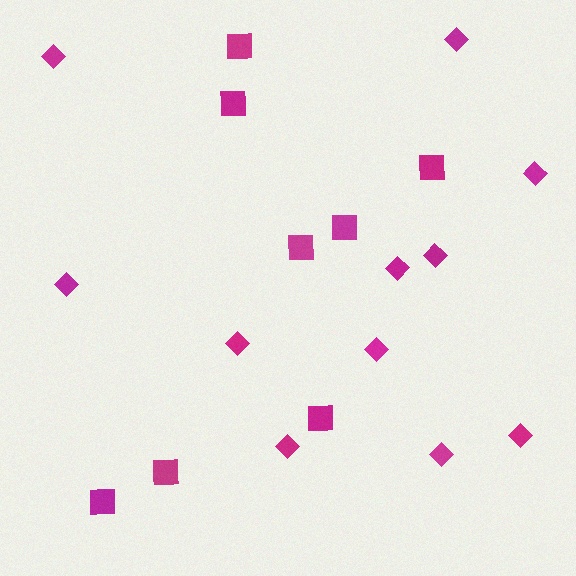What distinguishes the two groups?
There are 2 groups: one group of diamonds (11) and one group of squares (8).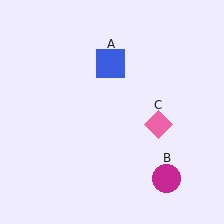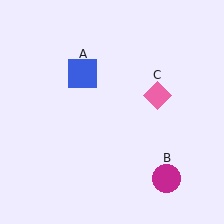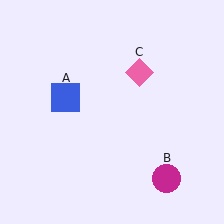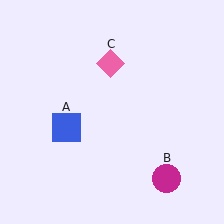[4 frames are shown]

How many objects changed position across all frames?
2 objects changed position: blue square (object A), pink diamond (object C).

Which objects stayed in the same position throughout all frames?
Magenta circle (object B) remained stationary.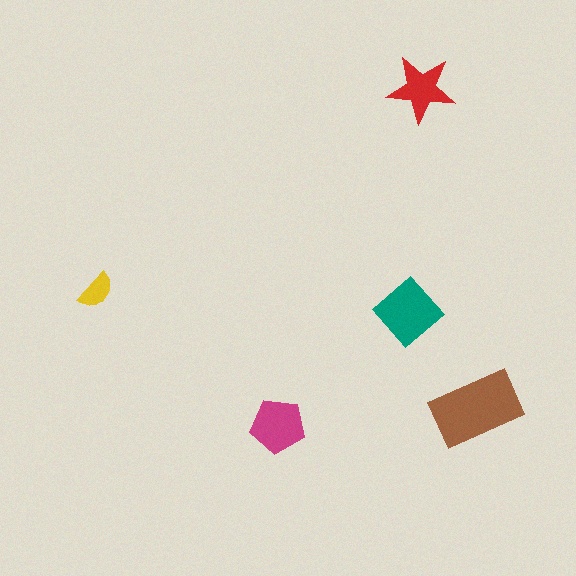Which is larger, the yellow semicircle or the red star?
The red star.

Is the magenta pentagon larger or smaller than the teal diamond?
Smaller.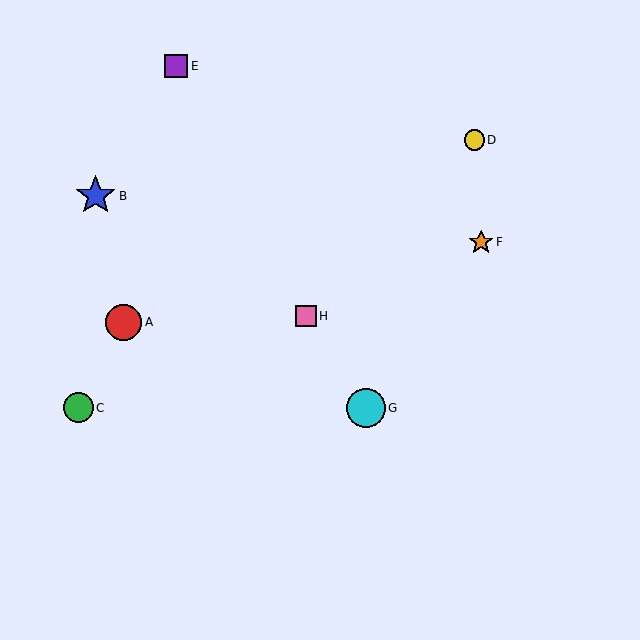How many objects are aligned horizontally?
2 objects (C, G) are aligned horizontally.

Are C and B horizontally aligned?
No, C is at y≈408 and B is at y≈196.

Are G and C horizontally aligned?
Yes, both are at y≈408.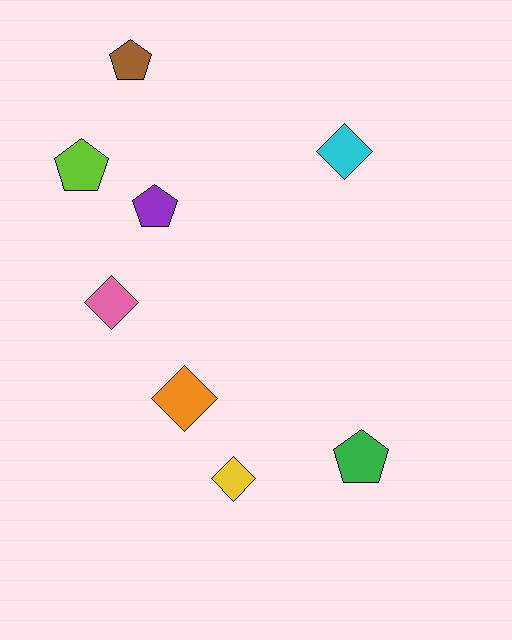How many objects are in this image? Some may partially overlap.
There are 8 objects.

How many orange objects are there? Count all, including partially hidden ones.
There is 1 orange object.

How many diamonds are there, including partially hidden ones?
There are 4 diamonds.